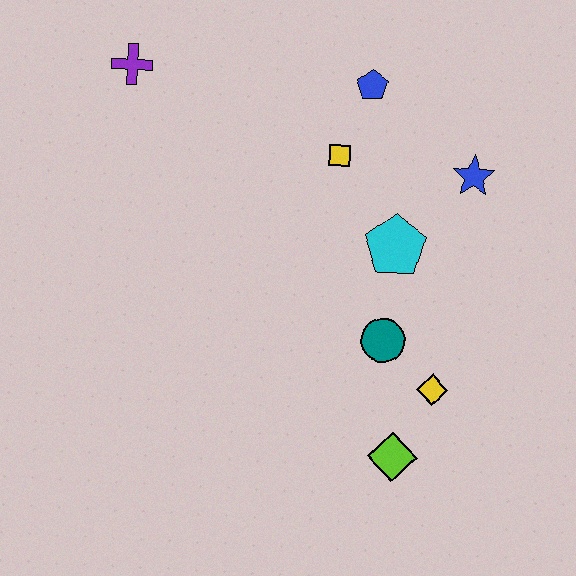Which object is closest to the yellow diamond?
The teal circle is closest to the yellow diamond.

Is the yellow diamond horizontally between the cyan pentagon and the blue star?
Yes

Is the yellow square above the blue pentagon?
No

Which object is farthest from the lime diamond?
The purple cross is farthest from the lime diamond.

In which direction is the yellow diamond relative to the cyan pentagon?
The yellow diamond is below the cyan pentagon.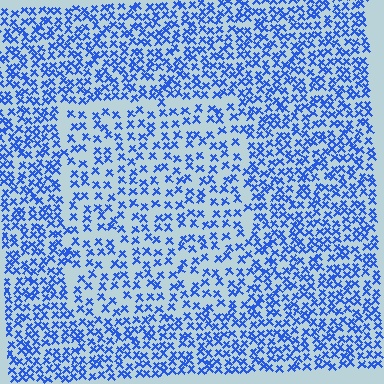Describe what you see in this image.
The image contains small blue elements arranged at two different densities. A rectangle-shaped region is visible where the elements are less densely packed than the surrounding area.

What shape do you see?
I see a rectangle.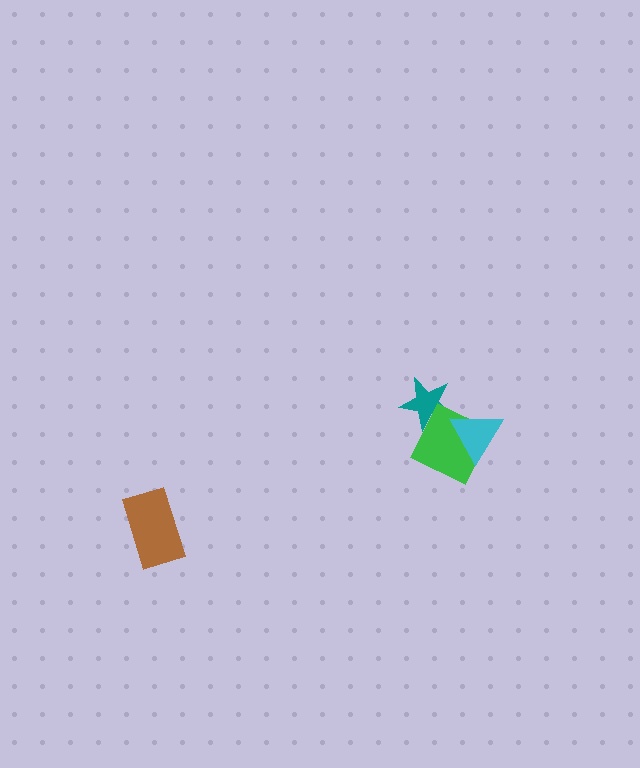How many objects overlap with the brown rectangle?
0 objects overlap with the brown rectangle.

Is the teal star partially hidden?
Yes, it is partially covered by another shape.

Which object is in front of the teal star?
The green diamond is in front of the teal star.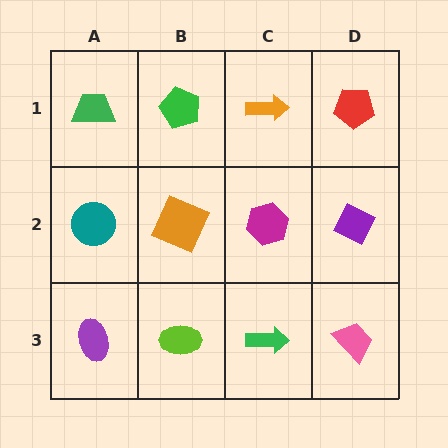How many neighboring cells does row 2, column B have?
4.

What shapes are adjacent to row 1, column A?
A teal circle (row 2, column A), a green pentagon (row 1, column B).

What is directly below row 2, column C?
A green arrow.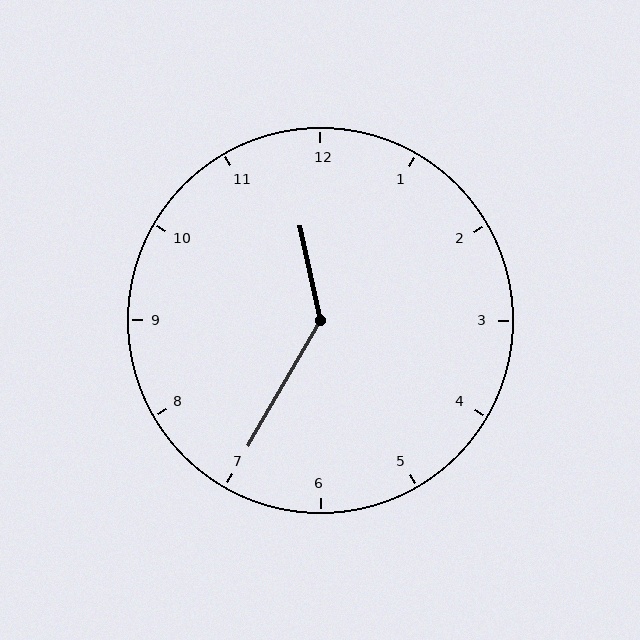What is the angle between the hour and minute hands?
Approximately 138 degrees.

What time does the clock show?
11:35.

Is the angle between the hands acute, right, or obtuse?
It is obtuse.